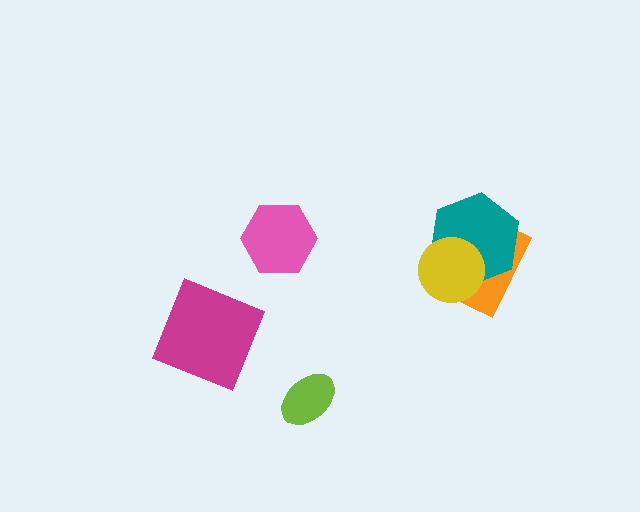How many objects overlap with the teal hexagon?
2 objects overlap with the teal hexagon.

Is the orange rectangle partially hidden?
Yes, it is partially covered by another shape.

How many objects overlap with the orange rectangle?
2 objects overlap with the orange rectangle.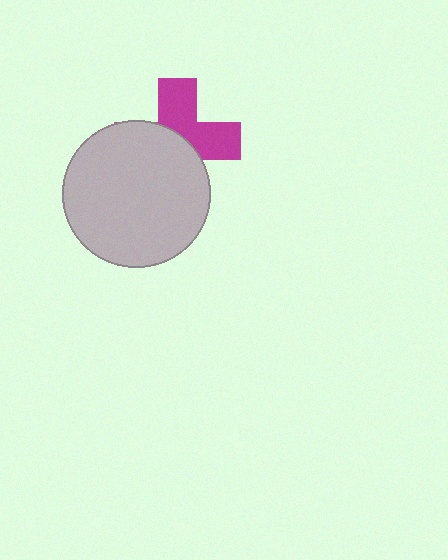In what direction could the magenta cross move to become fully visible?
The magenta cross could move toward the upper-right. That would shift it out from behind the light gray circle entirely.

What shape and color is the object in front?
The object in front is a light gray circle.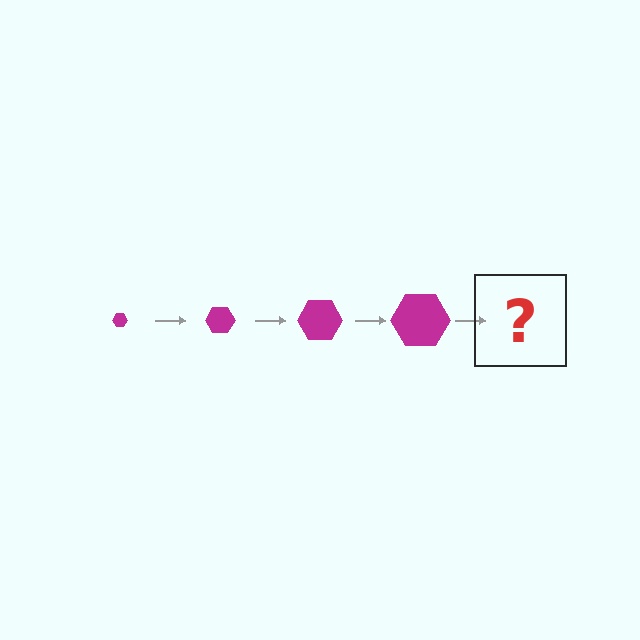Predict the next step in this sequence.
The next step is a magenta hexagon, larger than the previous one.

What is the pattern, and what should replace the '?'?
The pattern is that the hexagon gets progressively larger each step. The '?' should be a magenta hexagon, larger than the previous one.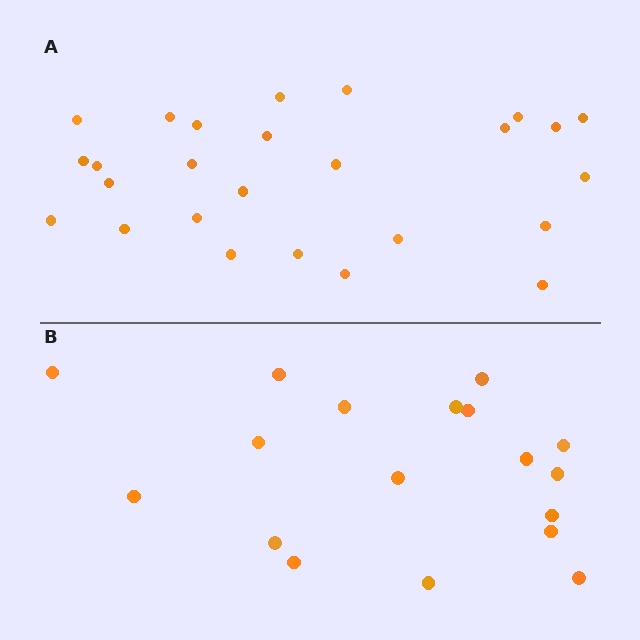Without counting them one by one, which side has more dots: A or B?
Region A (the top region) has more dots.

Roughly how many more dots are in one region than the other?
Region A has roughly 8 or so more dots than region B.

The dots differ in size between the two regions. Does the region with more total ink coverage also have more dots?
No. Region B has more total ink coverage because its dots are larger, but region A actually contains more individual dots. Total area can be misleading — the number of items is what matters here.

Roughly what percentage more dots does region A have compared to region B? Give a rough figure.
About 45% more.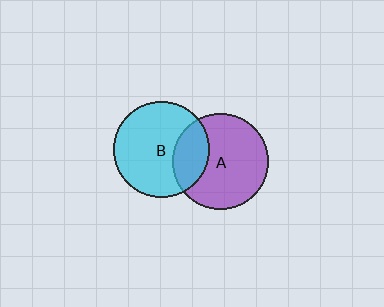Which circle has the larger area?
Circle B (cyan).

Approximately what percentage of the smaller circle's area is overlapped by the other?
Approximately 25%.